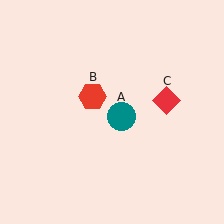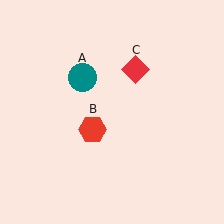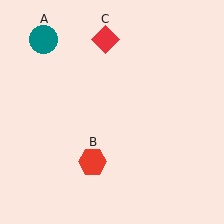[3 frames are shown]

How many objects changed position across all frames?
3 objects changed position: teal circle (object A), red hexagon (object B), red diamond (object C).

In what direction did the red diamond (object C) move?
The red diamond (object C) moved up and to the left.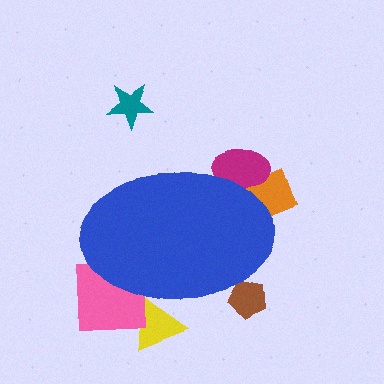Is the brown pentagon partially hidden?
Yes, the brown pentagon is partially hidden behind the blue ellipse.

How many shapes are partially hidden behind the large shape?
5 shapes are partially hidden.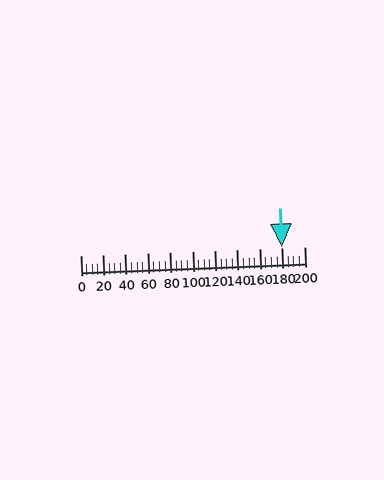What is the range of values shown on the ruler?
The ruler shows values from 0 to 200.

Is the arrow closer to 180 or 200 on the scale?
The arrow is closer to 180.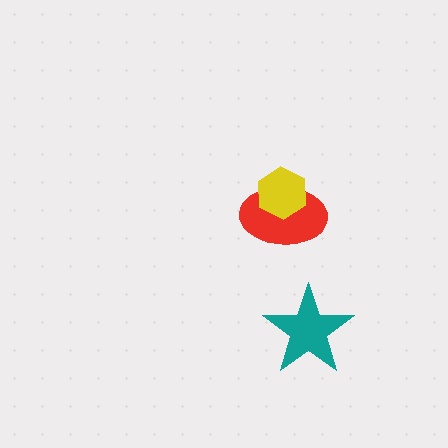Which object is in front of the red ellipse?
The yellow hexagon is in front of the red ellipse.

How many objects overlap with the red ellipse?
1 object overlaps with the red ellipse.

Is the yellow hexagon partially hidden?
No, no other shape covers it.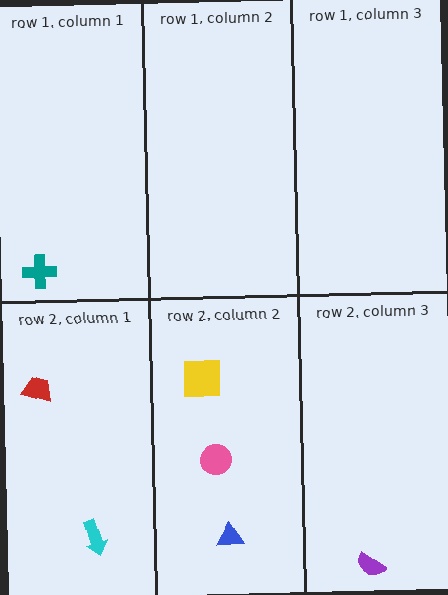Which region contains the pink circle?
The row 2, column 2 region.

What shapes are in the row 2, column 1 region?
The cyan arrow, the red trapezoid.